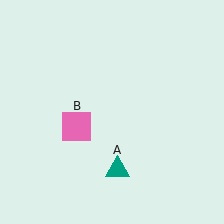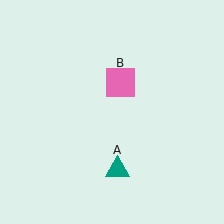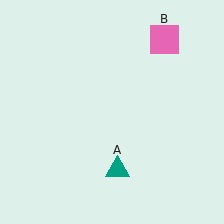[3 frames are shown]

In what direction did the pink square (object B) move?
The pink square (object B) moved up and to the right.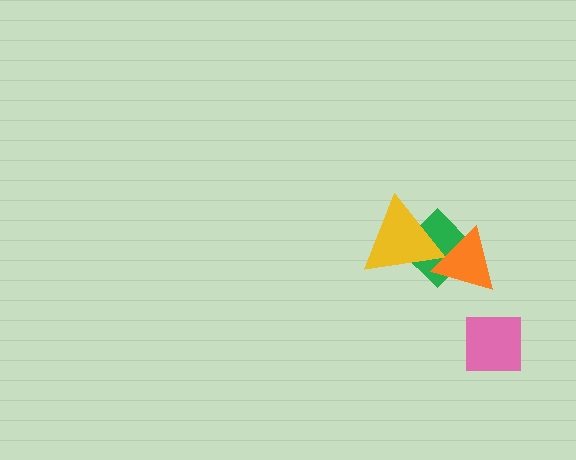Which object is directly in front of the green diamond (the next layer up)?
The yellow triangle is directly in front of the green diamond.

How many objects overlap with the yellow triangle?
2 objects overlap with the yellow triangle.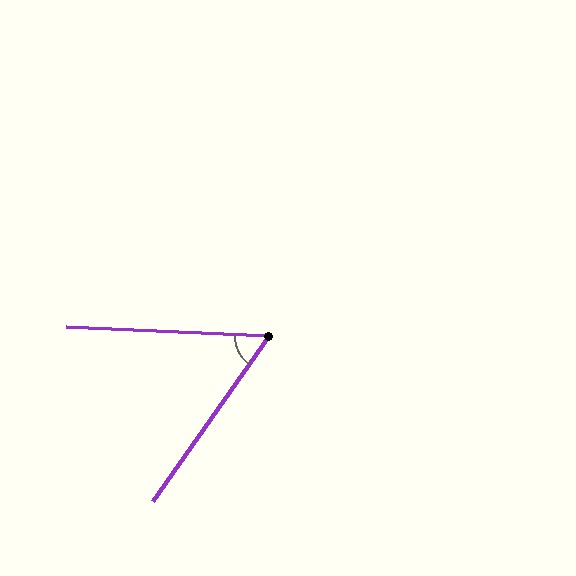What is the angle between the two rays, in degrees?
Approximately 58 degrees.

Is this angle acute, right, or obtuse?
It is acute.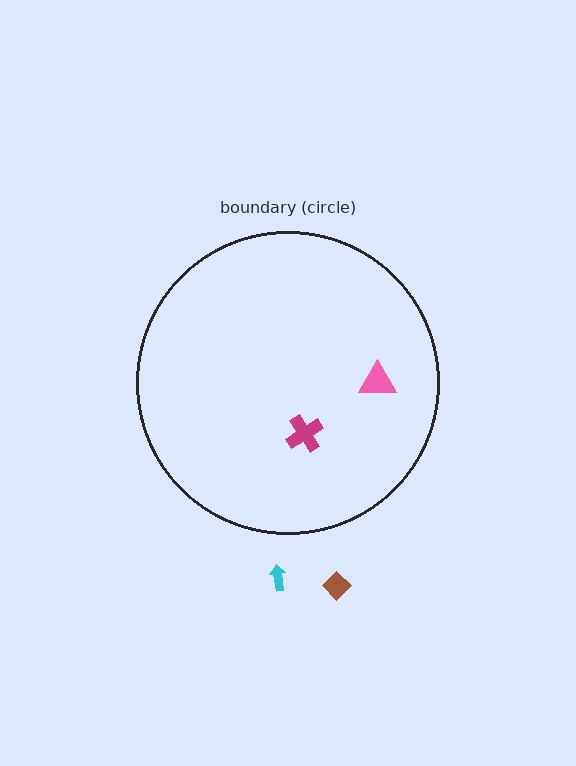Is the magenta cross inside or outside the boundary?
Inside.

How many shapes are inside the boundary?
2 inside, 2 outside.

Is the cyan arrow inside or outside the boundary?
Outside.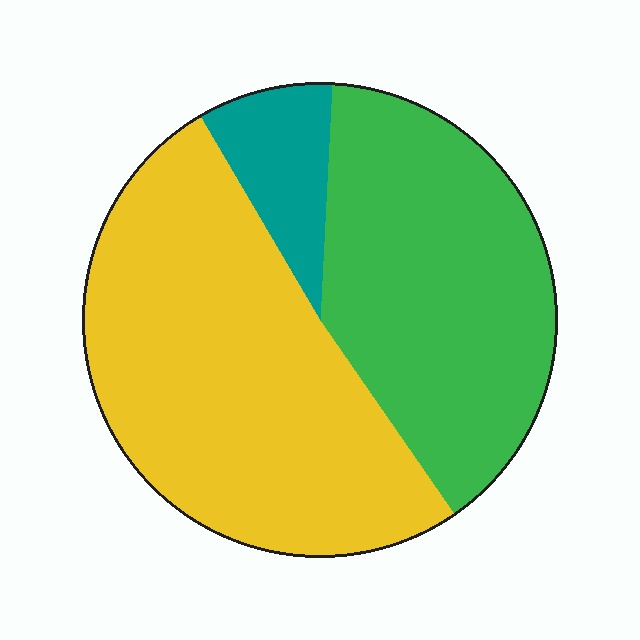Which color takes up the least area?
Teal, at roughly 10%.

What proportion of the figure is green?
Green takes up between a quarter and a half of the figure.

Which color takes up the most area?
Yellow, at roughly 50%.